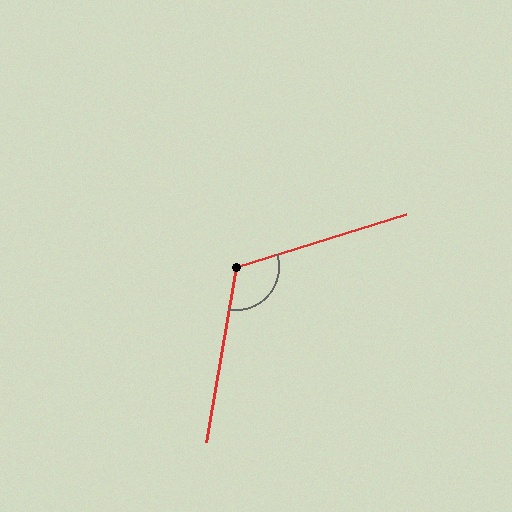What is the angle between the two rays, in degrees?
Approximately 117 degrees.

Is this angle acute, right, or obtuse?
It is obtuse.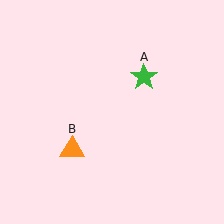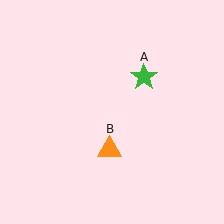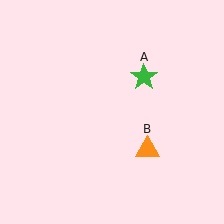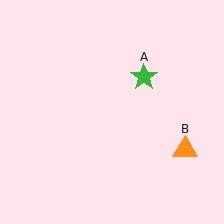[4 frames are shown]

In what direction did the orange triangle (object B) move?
The orange triangle (object B) moved right.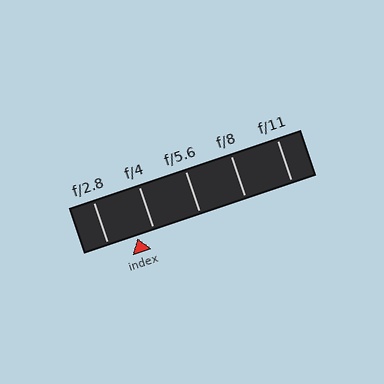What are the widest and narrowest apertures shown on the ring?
The widest aperture shown is f/2.8 and the narrowest is f/11.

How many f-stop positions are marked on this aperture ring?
There are 5 f-stop positions marked.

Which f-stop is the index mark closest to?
The index mark is closest to f/4.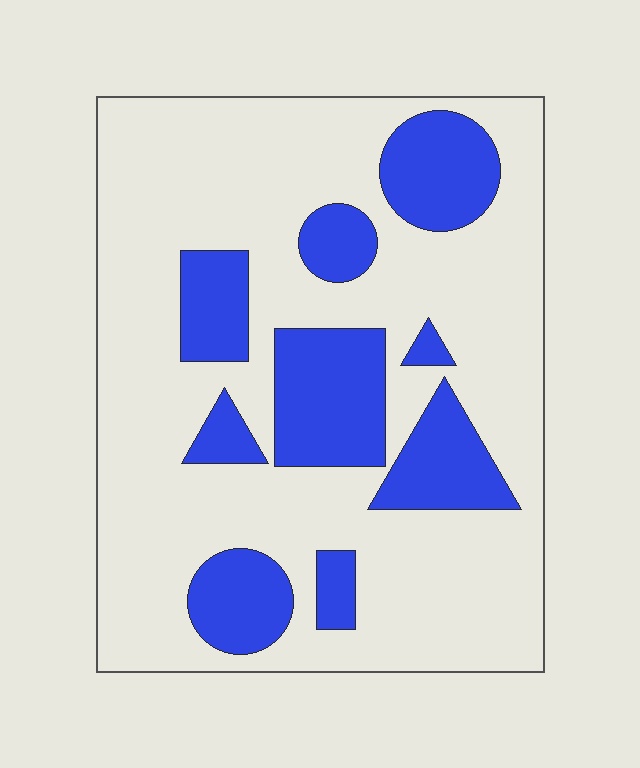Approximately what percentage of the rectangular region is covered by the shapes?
Approximately 25%.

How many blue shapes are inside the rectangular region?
9.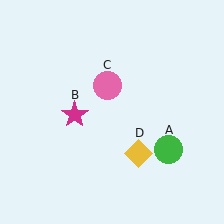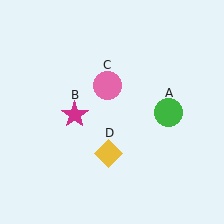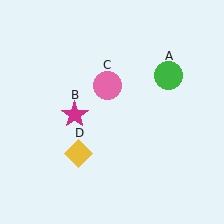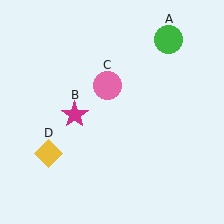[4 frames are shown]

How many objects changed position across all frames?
2 objects changed position: green circle (object A), yellow diamond (object D).